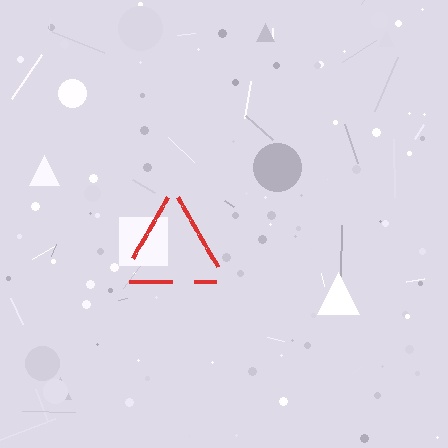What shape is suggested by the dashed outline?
The dashed outline suggests a triangle.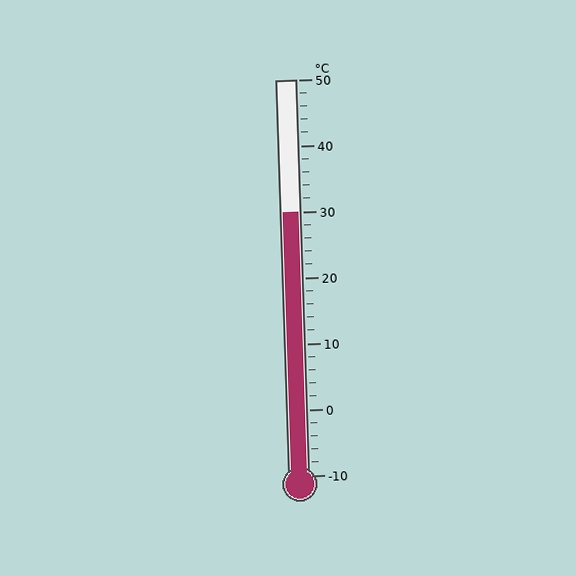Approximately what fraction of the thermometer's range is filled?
The thermometer is filled to approximately 65% of its range.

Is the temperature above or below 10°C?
The temperature is above 10°C.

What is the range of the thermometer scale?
The thermometer scale ranges from -10°C to 50°C.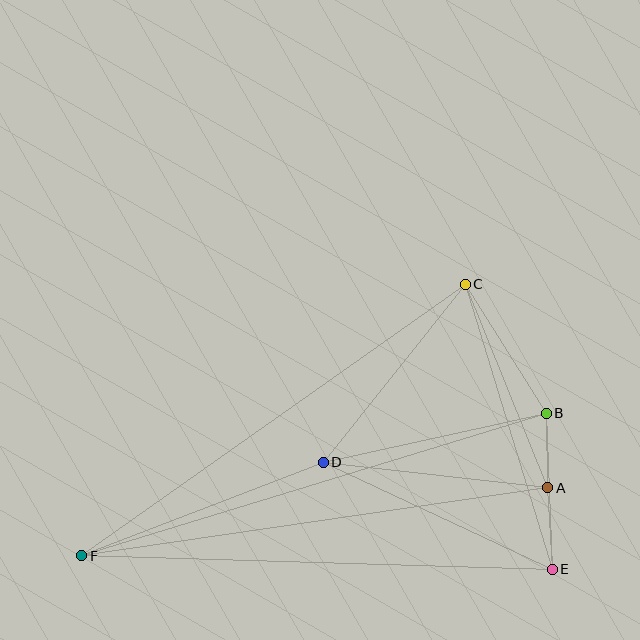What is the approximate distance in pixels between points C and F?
The distance between C and F is approximately 470 pixels.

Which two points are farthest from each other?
Points B and F are farthest from each other.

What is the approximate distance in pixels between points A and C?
The distance between A and C is approximately 220 pixels.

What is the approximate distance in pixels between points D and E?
The distance between D and E is approximately 253 pixels.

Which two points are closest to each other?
Points A and B are closest to each other.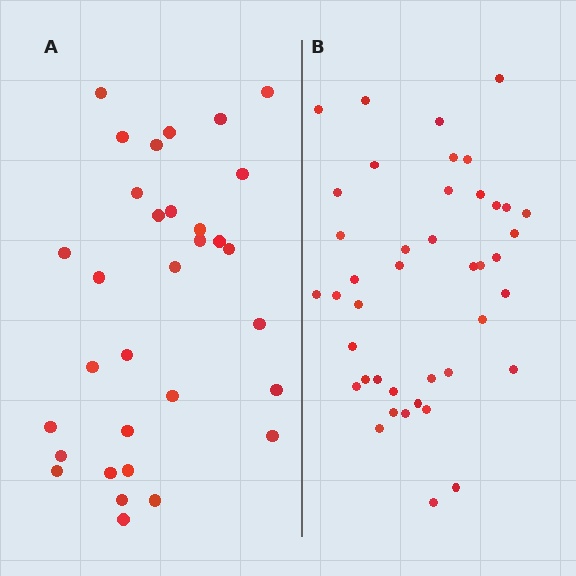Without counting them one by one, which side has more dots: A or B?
Region B (the right region) has more dots.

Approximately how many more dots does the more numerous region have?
Region B has roughly 10 or so more dots than region A.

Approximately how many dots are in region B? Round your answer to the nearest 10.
About 40 dots. (The exact count is 42, which rounds to 40.)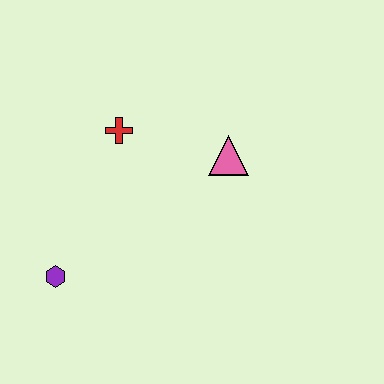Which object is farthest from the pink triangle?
The purple hexagon is farthest from the pink triangle.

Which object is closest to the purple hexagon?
The red cross is closest to the purple hexagon.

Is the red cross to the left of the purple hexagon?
No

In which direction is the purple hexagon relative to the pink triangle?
The purple hexagon is to the left of the pink triangle.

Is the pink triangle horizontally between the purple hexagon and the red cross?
No